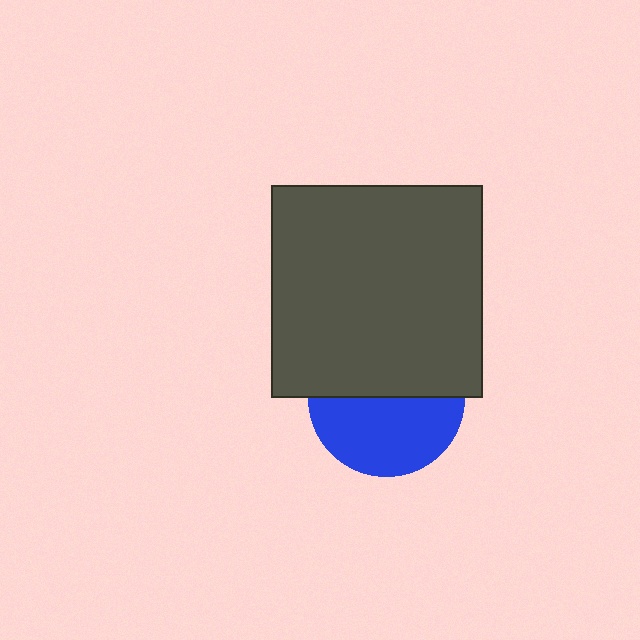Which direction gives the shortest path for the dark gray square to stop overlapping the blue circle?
Moving up gives the shortest separation.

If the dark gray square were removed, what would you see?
You would see the complete blue circle.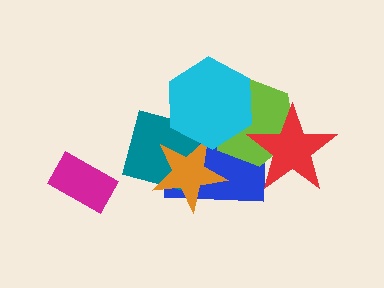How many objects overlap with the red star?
2 objects overlap with the red star.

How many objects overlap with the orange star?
3 objects overlap with the orange star.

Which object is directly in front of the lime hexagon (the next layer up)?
The red star is directly in front of the lime hexagon.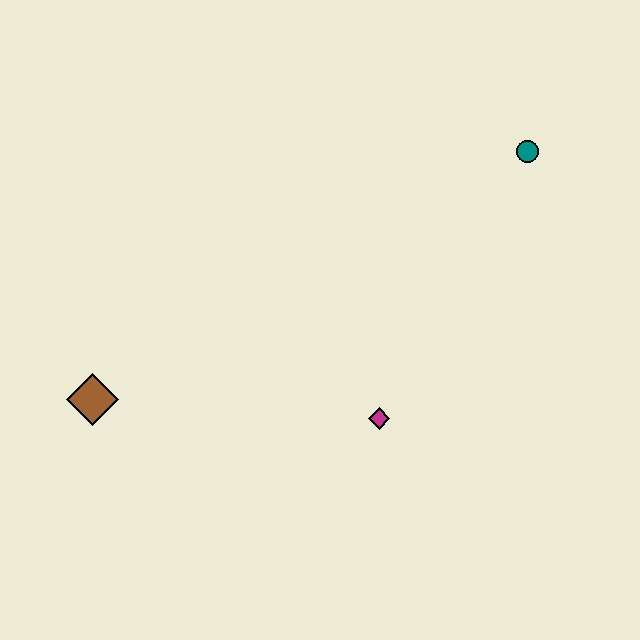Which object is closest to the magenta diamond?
The brown diamond is closest to the magenta diamond.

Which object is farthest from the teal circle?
The brown diamond is farthest from the teal circle.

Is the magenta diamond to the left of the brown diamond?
No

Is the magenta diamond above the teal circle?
No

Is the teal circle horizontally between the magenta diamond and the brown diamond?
No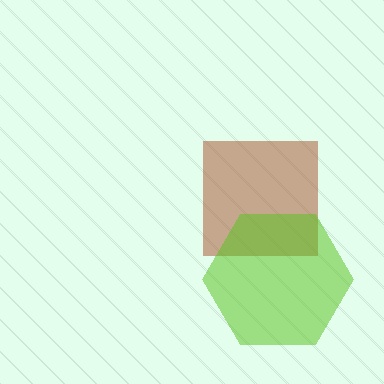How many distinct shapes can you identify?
There are 2 distinct shapes: a brown square, a lime hexagon.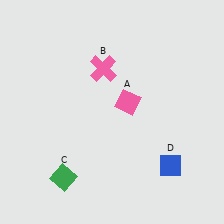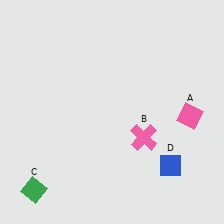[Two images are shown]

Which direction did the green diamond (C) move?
The green diamond (C) moved left.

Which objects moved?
The objects that moved are: the pink diamond (A), the pink cross (B), the green diamond (C).